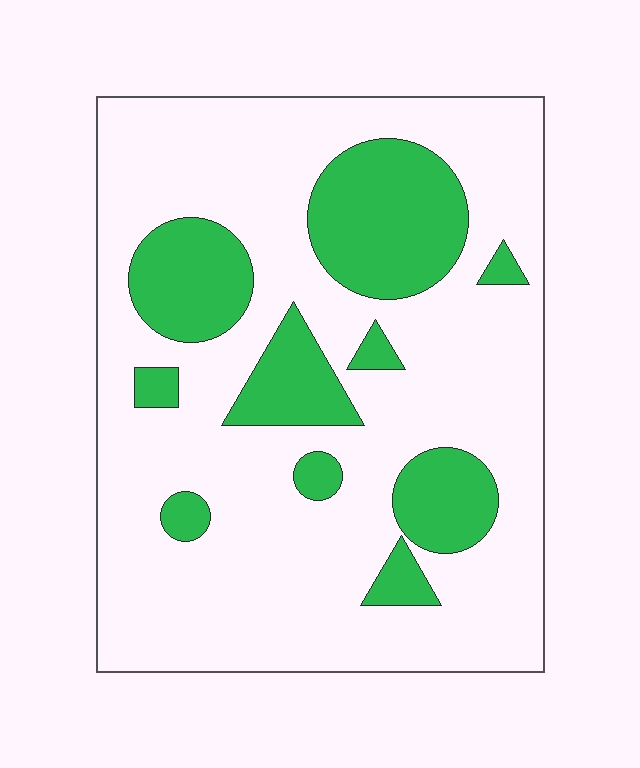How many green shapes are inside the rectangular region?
10.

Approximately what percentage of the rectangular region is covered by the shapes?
Approximately 25%.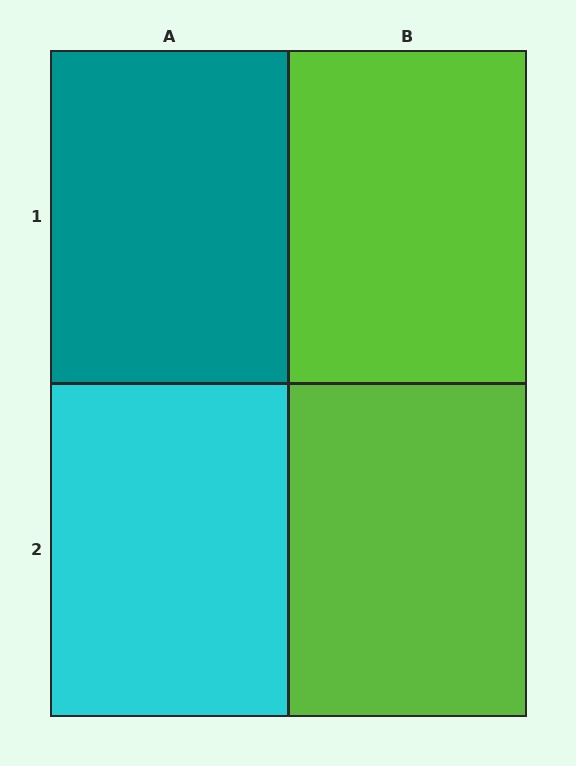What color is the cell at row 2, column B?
Lime.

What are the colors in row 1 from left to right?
Teal, lime.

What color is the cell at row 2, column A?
Cyan.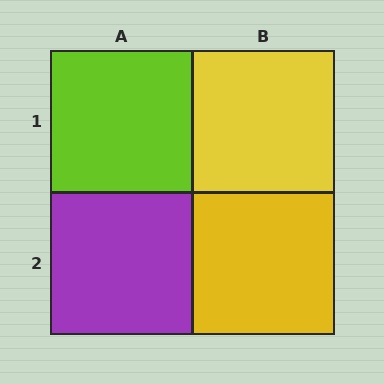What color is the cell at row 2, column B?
Yellow.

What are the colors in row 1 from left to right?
Lime, yellow.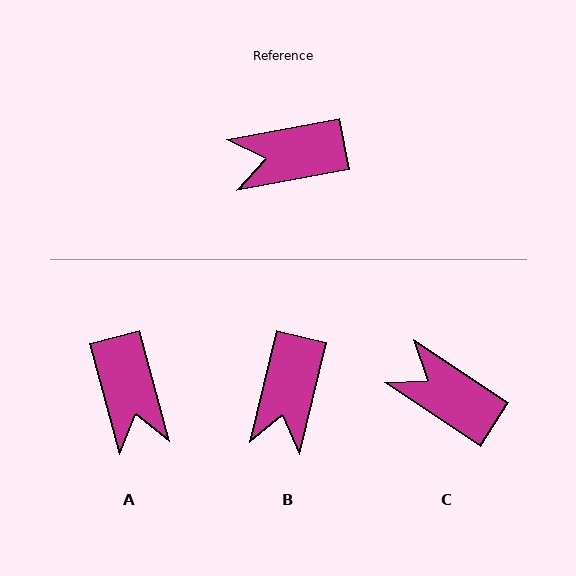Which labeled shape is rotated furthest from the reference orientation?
A, about 95 degrees away.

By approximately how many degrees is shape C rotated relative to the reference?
Approximately 44 degrees clockwise.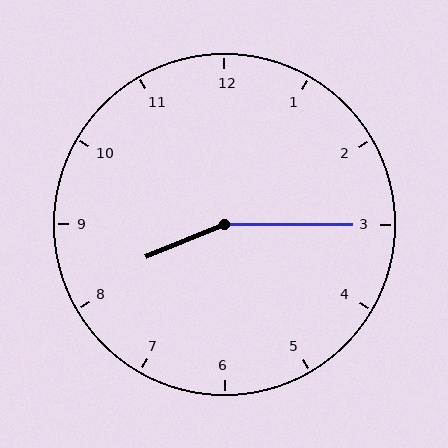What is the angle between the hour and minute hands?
Approximately 158 degrees.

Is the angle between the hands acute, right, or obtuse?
It is obtuse.